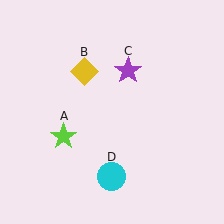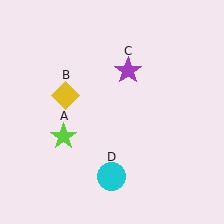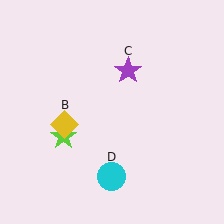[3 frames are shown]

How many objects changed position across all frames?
1 object changed position: yellow diamond (object B).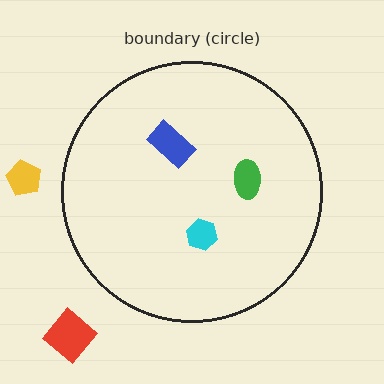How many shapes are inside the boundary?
3 inside, 2 outside.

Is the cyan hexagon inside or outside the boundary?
Inside.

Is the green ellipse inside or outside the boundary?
Inside.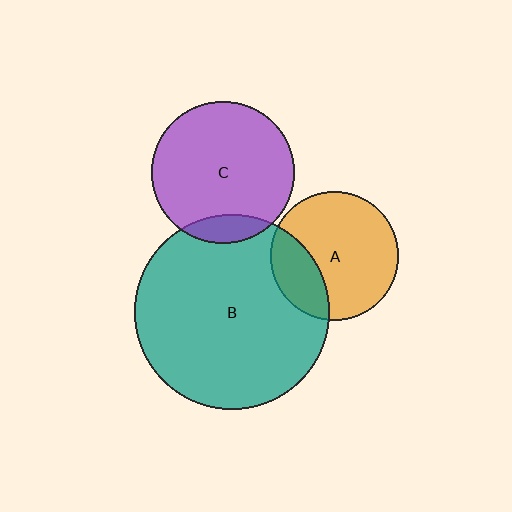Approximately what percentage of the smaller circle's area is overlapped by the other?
Approximately 10%.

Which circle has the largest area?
Circle B (teal).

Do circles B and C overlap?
Yes.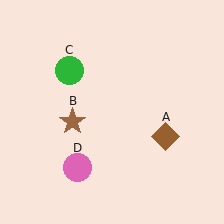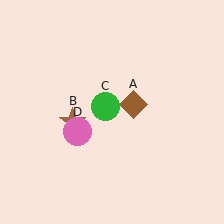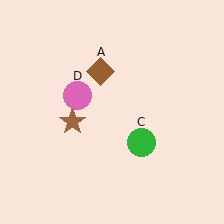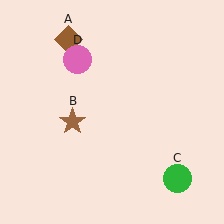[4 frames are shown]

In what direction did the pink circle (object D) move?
The pink circle (object D) moved up.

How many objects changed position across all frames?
3 objects changed position: brown diamond (object A), green circle (object C), pink circle (object D).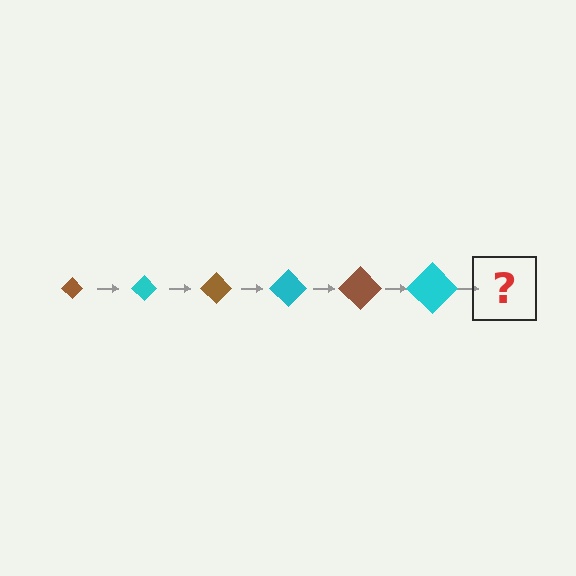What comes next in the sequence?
The next element should be a brown diamond, larger than the previous one.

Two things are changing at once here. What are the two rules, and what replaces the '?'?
The two rules are that the diamond grows larger each step and the color cycles through brown and cyan. The '?' should be a brown diamond, larger than the previous one.